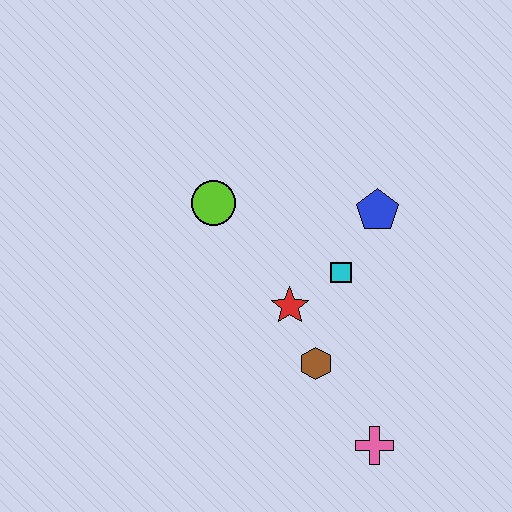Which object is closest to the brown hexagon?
The red star is closest to the brown hexagon.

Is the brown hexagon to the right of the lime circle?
Yes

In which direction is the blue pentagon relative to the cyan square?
The blue pentagon is above the cyan square.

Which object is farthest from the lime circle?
The pink cross is farthest from the lime circle.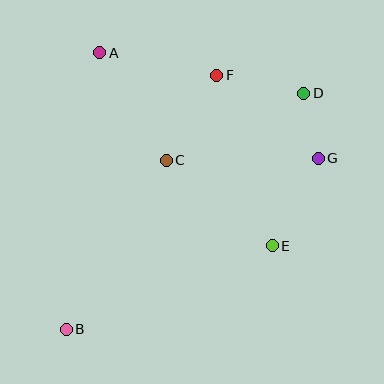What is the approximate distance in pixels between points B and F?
The distance between B and F is approximately 295 pixels.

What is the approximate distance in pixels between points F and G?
The distance between F and G is approximately 131 pixels.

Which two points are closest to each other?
Points D and G are closest to each other.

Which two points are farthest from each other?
Points B and D are farthest from each other.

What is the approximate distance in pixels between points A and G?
The distance between A and G is approximately 243 pixels.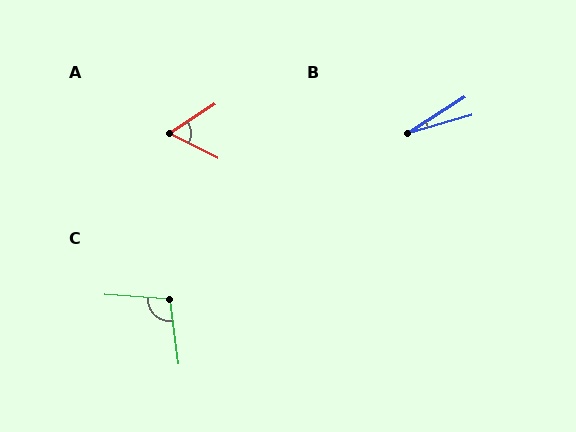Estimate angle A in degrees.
Approximately 60 degrees.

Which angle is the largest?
C, at approximately 101 degrees.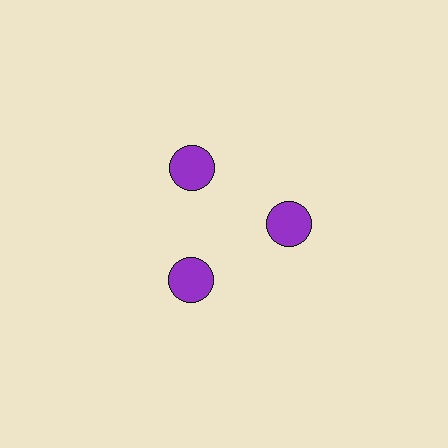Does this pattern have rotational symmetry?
Yes, this pattern has 3-fold rotational symmetry. It looks the same after rotating 120 degrees around the center.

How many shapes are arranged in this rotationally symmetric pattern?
There are 3 shapes, arranged in 3 groups of 1.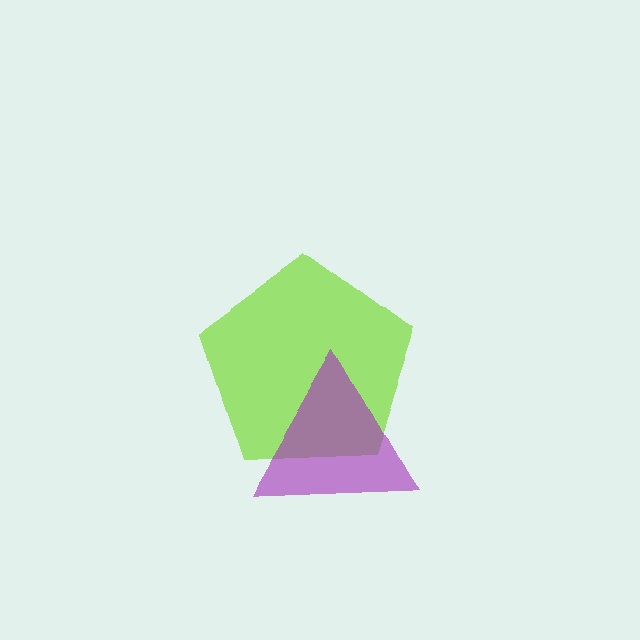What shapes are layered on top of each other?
The layered shapes are: a lime pentagon, a purple triangle.